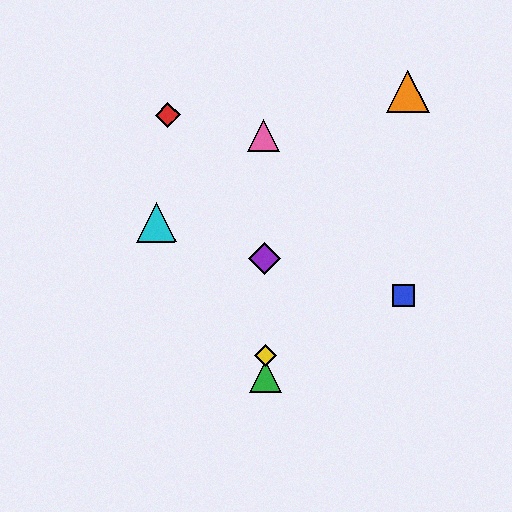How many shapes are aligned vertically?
4 shapes (the green triangle, the yellow diamond, the purple diamond, the pink triangle) are aligned vertically.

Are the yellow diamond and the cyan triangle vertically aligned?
No, the yellow diamond is at x≈265 and the cyan triangle is at x≈156.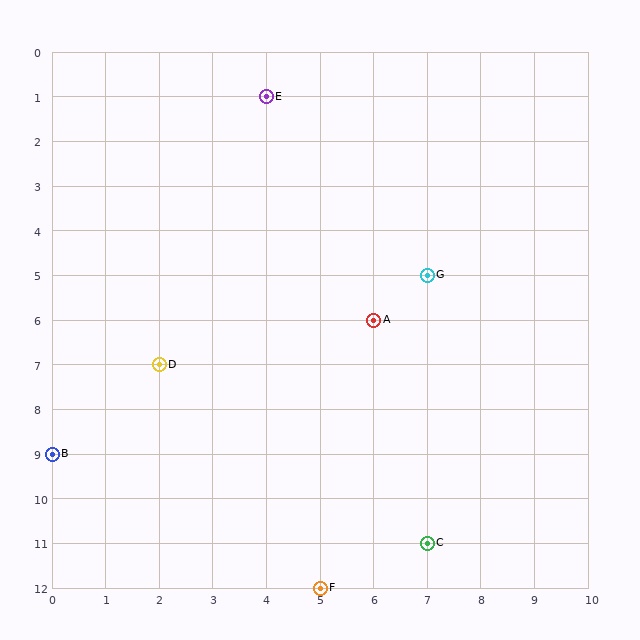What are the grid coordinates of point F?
Point F is at grid coordinates (5, 12).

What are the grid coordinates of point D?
Point D is at grid coordinates (2, 7).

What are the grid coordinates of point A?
Point A is at grid coordinates (6, 6).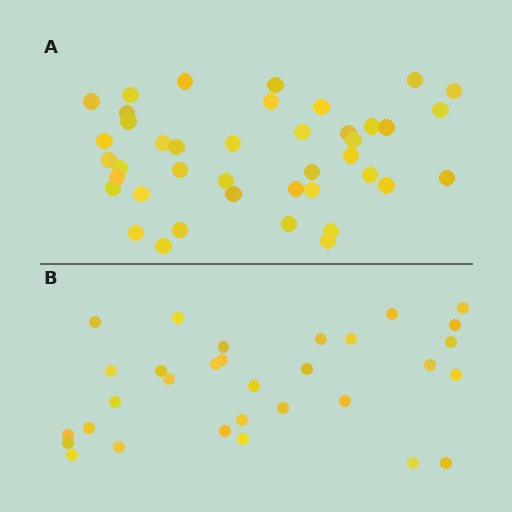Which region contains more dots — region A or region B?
Region A (the top region) has more dots.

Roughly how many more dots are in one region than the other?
Region A has roughly 10 or so more dots than region B.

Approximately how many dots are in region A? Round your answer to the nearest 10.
About 40 dots. (The exact count is 41, which rounds to 40.)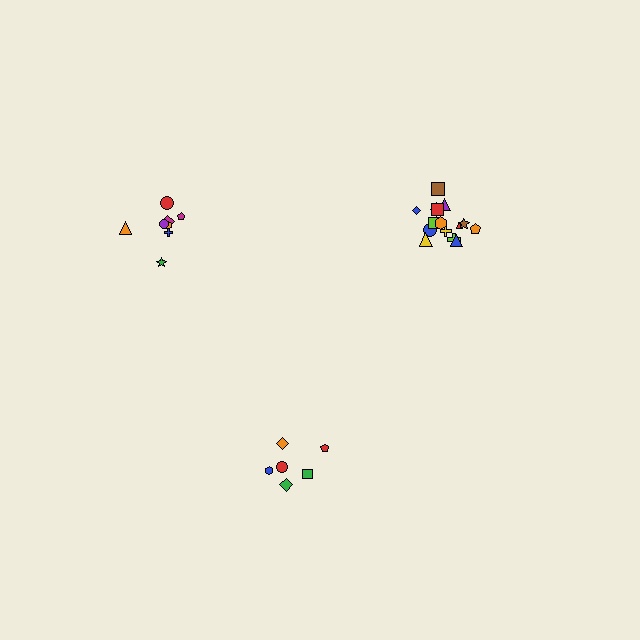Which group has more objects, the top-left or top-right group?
The top-right group.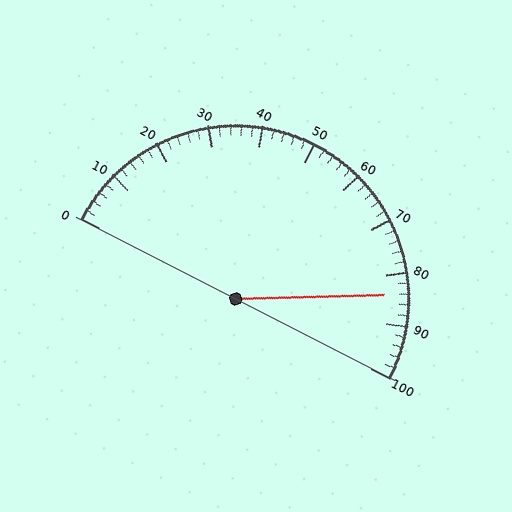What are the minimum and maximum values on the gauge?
The gauge ranges from 0 to 100.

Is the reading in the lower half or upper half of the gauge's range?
The reading is in the upper half of the range (0 to 100).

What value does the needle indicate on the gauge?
The needle indicates approximately 84.